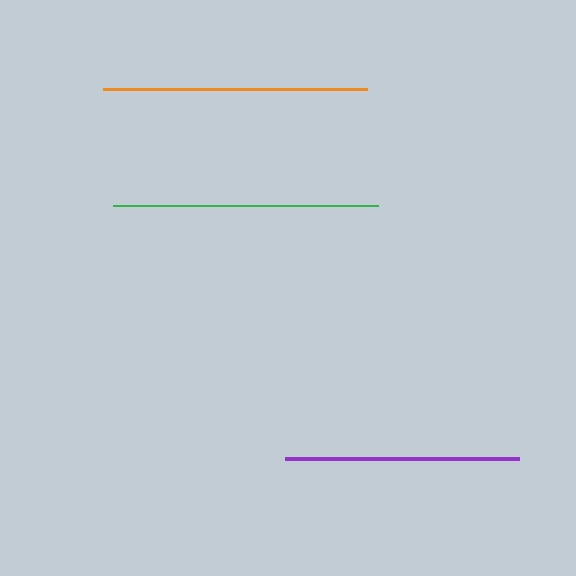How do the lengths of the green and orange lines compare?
The green and orange lines are approximately the same length.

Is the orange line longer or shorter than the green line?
The green line is longer than the orange line.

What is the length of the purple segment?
The purple segment is approximately 234 pixels long.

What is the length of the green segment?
The green segment is approximately 265 pixels long.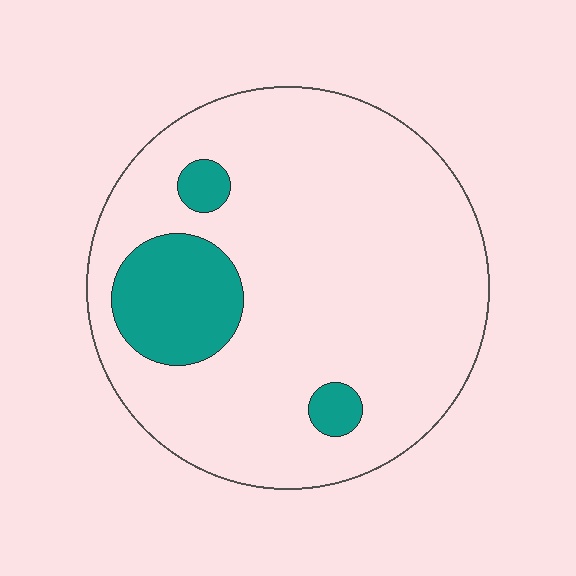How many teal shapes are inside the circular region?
3.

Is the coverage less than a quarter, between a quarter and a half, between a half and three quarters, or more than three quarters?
Less than a quarter.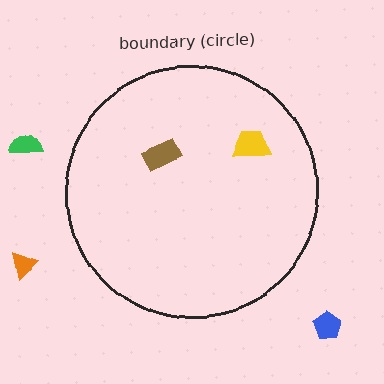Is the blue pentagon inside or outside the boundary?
Outside.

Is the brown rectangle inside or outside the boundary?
Inside.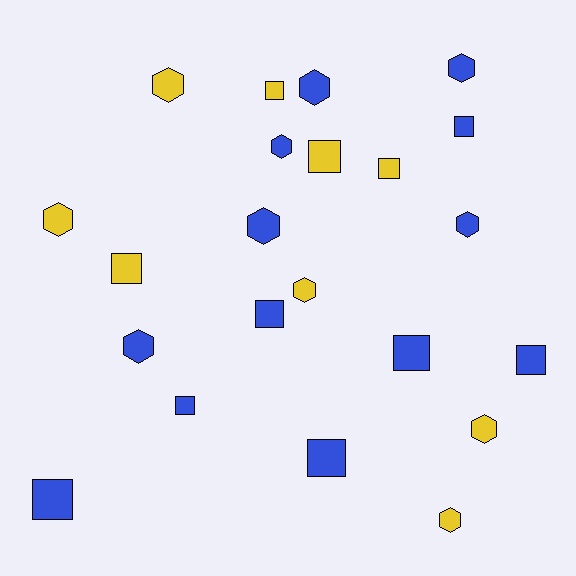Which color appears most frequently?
Blue, with 13 objects.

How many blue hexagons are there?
There are 6 blue hexagons.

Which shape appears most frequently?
Square, with 11 objects.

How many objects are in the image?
There are 22 objects.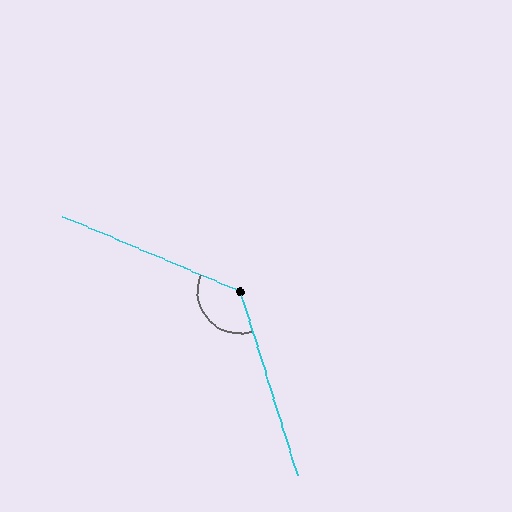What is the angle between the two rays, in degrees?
Approximately 130 degrees.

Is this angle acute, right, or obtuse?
It is obtuse.